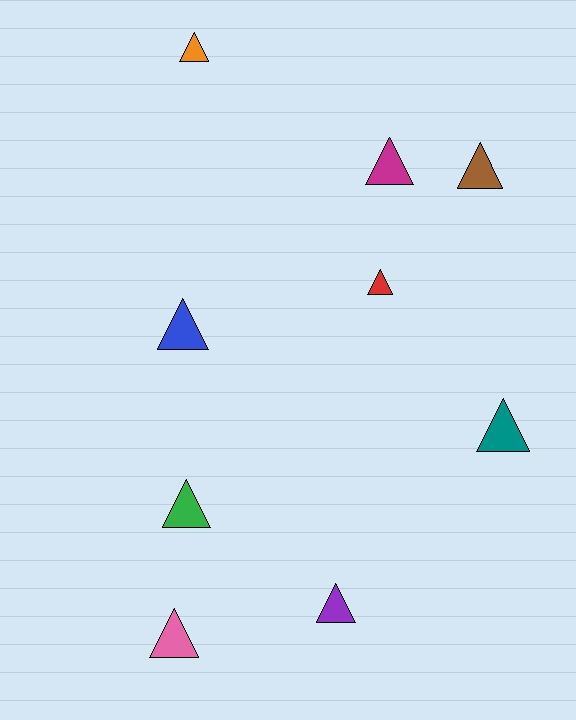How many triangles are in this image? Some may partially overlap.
There are 9 triangles.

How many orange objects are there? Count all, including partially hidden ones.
There is 1 orange object.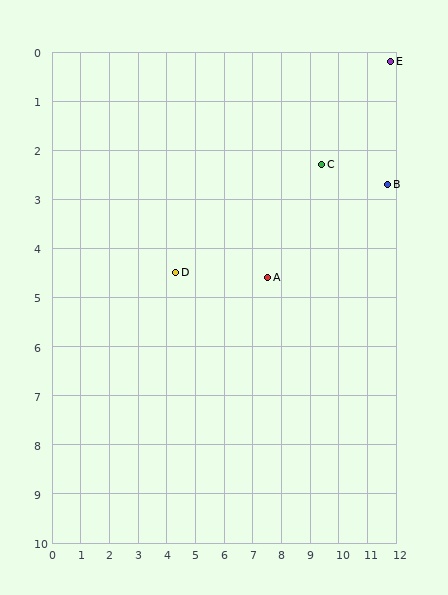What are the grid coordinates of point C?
Point C is at approximately (9.4, 2.3).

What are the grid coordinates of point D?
Point D is at approximately (4.3, 4.5).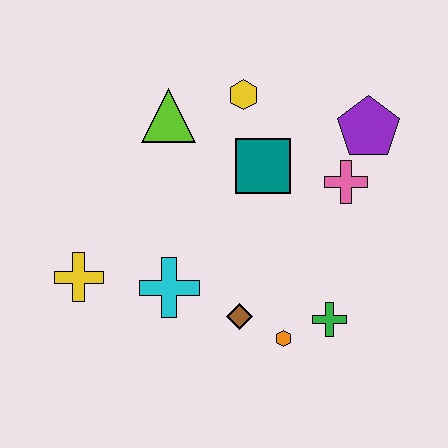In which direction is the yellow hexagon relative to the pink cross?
The yellow hexagon is to the left of the pink cross.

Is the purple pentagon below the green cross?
No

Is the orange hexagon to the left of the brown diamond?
No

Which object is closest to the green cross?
The orange hexagon is closest to the green cross.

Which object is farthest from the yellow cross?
The purple pentagon is farthest from the yellow cross.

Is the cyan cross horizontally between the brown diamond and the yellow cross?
Yes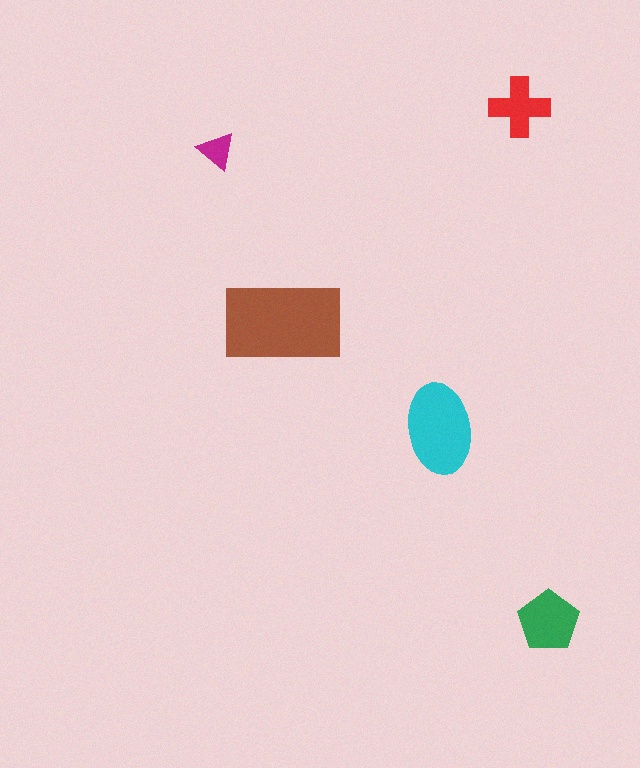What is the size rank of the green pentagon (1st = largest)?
3rd.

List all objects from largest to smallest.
The brown rectangle, the cyan ellipse, the green pentagon, the red cross, the magenta triangle.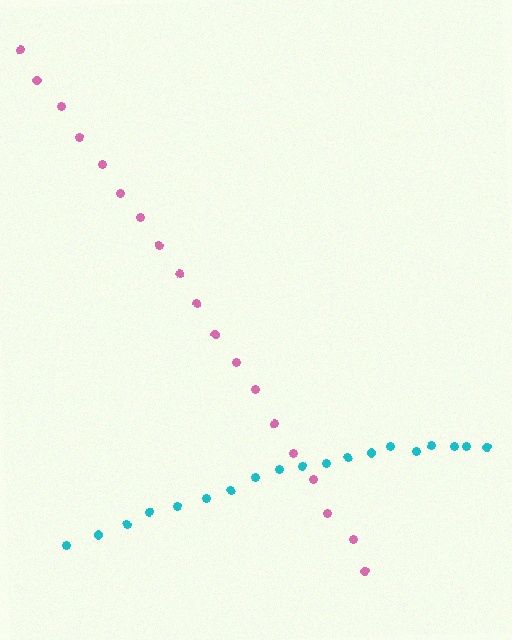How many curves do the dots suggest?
There are 2 distinct paths.